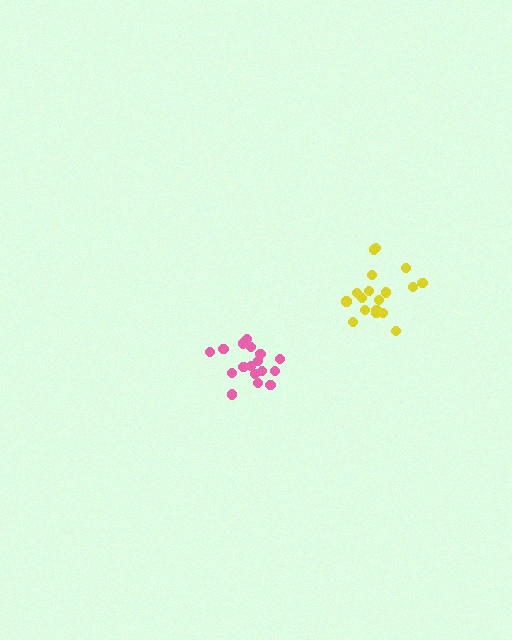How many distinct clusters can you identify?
There are 2 distinct clusters.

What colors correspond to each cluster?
The clusters are colored: yellow, pink.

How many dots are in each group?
Group 1: 18 dots, Group 2: 17 dots (35 total).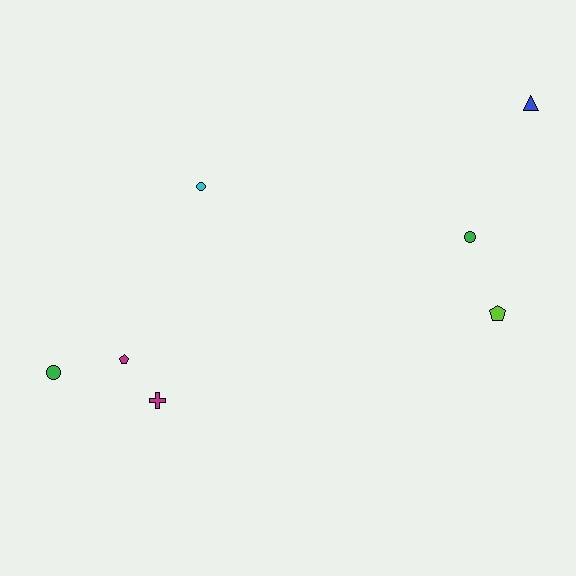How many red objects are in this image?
There are no red objects.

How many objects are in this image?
There are 7 objects.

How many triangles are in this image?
There is 1 triangle.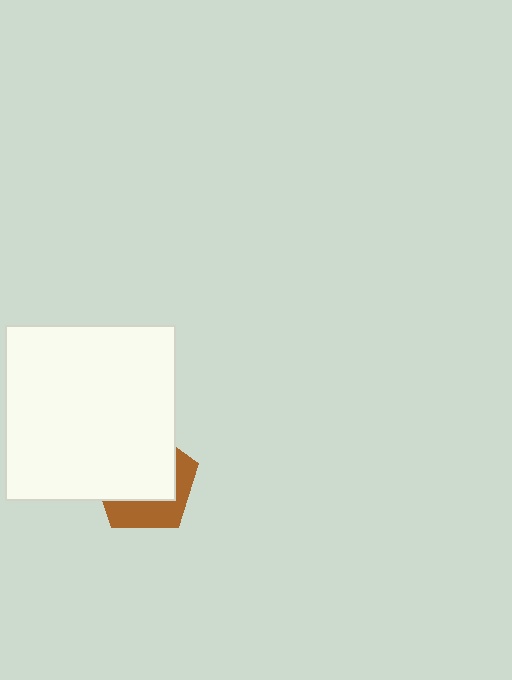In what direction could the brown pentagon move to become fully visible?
The brown pentagon could move toward the lower-right. That would shift it out from behind the white rectangle entirely.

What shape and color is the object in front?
The object in front is a white rectangle.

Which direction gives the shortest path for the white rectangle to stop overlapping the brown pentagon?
Moving toward the upper-left gives the shortest separation.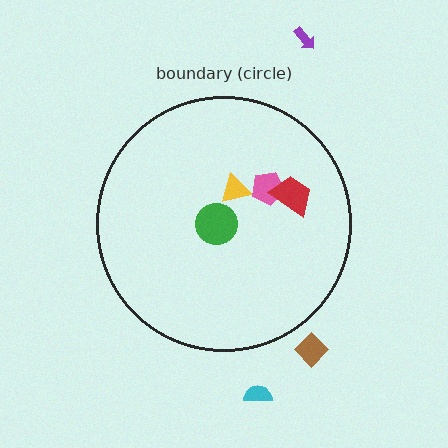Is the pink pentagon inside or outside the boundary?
Inside.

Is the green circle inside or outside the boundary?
Inside.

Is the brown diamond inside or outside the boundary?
Outside.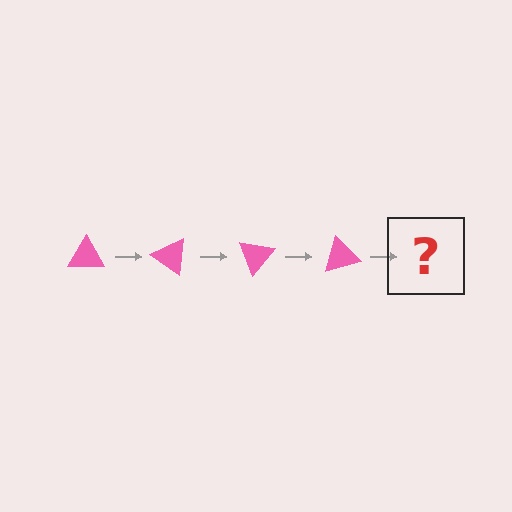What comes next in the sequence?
The next element should be a pink triangle rotated 140 degrees.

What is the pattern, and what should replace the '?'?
The pattern is that the triangle rotates 35 degrees each step. The '?' should be a pink triangle rotated 140 degrees.